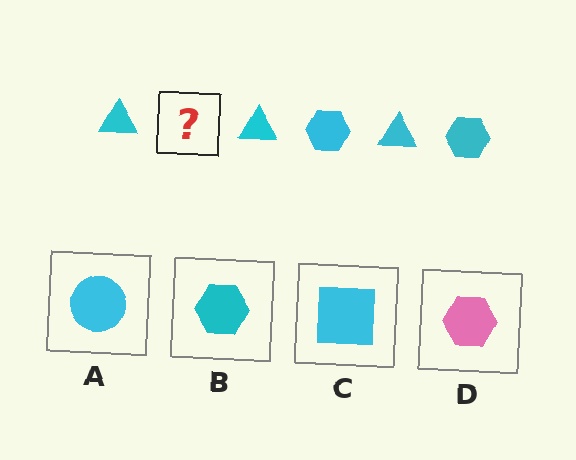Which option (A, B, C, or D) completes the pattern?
B.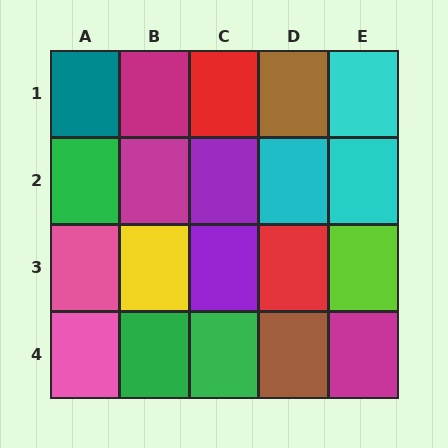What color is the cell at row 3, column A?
Pink.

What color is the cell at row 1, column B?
Magenta.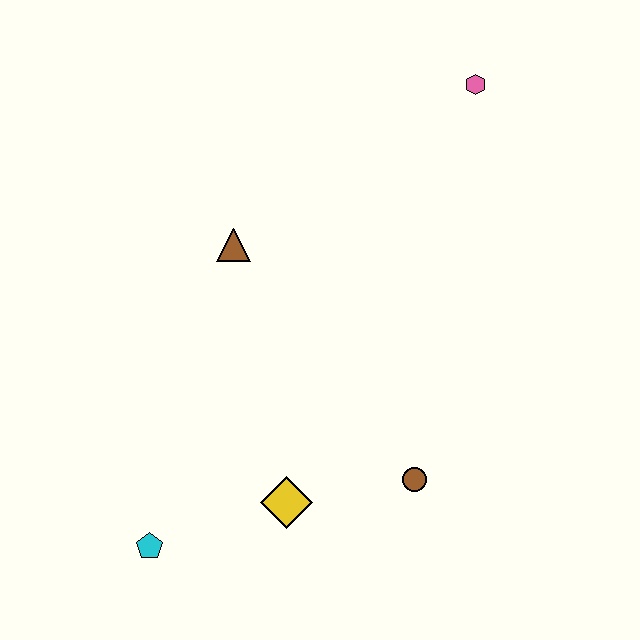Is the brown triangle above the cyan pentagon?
Yes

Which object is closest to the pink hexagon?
The brown triangle is closest to the pink hexagon.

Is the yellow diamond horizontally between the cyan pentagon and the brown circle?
Yes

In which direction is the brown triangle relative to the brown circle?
The brown triangle is above the brown circle.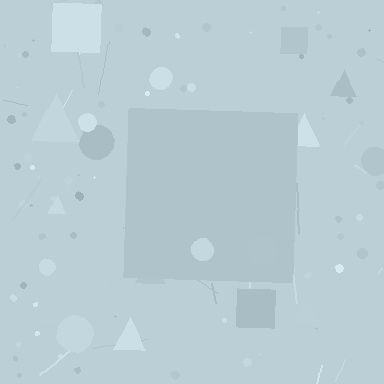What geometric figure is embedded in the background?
A square is embedded in the background.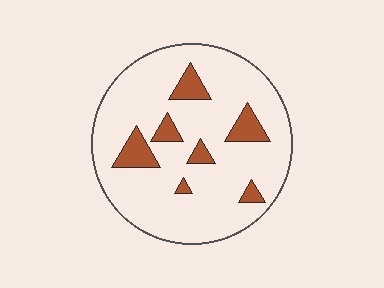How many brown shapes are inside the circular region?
7.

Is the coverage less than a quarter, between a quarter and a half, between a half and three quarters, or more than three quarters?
Less than a quarter.